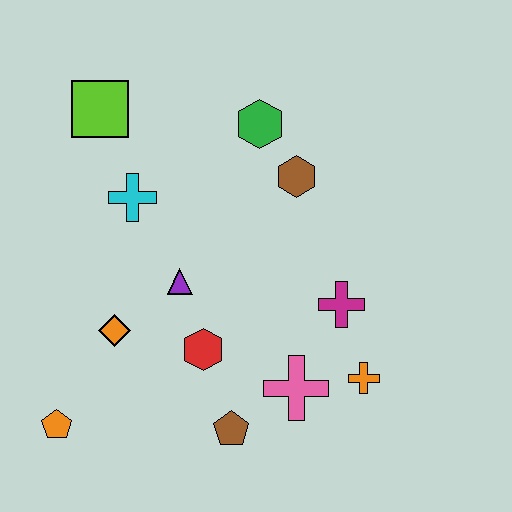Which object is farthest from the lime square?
The orange cross is farthest from the lime square.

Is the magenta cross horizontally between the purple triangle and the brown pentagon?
No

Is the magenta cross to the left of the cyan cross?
No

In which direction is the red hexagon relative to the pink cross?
The red hexagon is to the left of the pink cross.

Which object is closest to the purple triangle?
The red hexagon is closest to the purple triangle.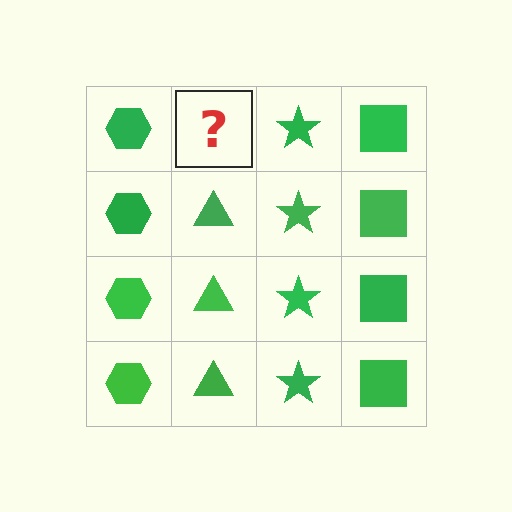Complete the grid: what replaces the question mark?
The question mark should be replaced with a green triangle.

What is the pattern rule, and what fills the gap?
The rule is that each column has a consistent shape. The gap should be filled with a green triangle.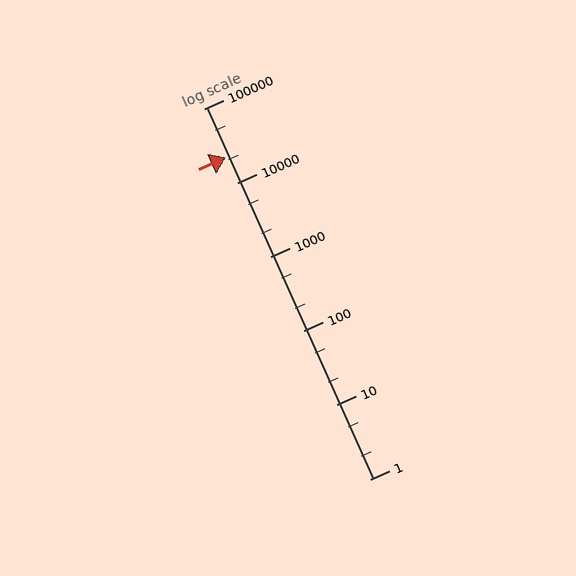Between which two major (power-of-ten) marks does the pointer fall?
The pointer is between 10000 and 100000.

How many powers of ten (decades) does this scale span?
The scale spans 5 decades, from 1 to 100000.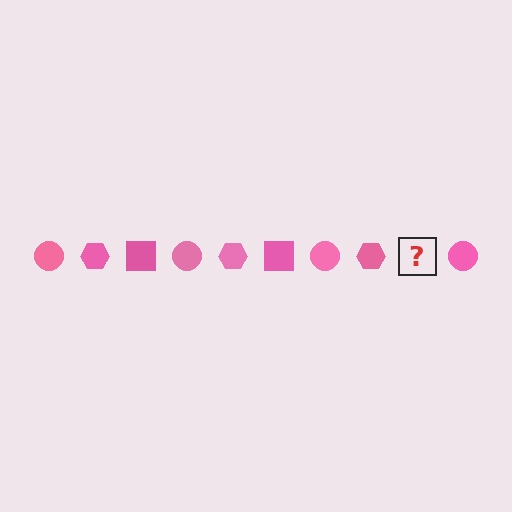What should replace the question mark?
The question mark should be replaced with a pink square.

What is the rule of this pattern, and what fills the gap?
The rule is that the pattern cycles through circle, hexagon, square shapes in pink. The gap should be filled with a pink square.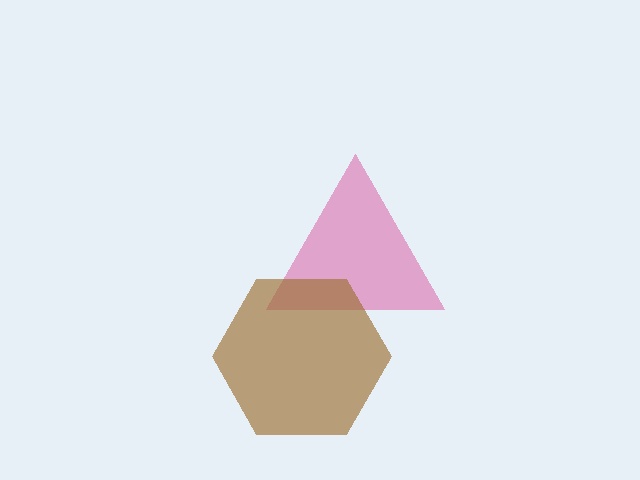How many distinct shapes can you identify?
There are 2 distinct shapes: a pink triangle, a brown hexagon.